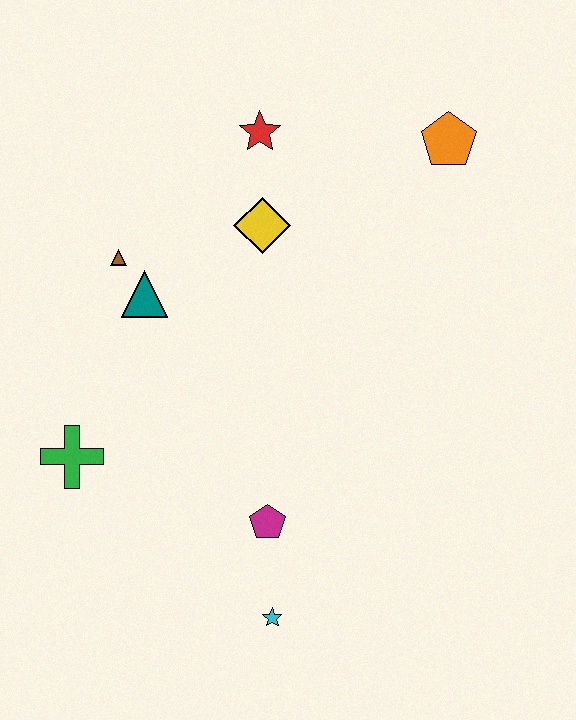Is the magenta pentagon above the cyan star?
Yes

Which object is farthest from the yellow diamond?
The cyan star is farthest from the yellow diamond.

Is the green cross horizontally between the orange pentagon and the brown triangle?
No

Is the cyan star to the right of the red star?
Yes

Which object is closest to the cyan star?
The magenta pentagon is closest to the cyan star.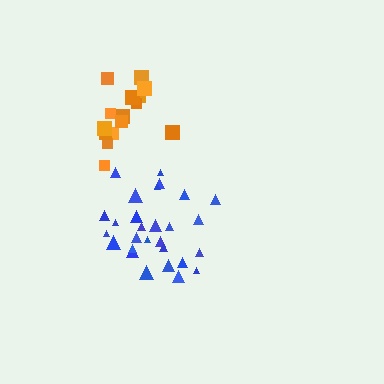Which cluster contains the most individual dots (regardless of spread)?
Blue (28).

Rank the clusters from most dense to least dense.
blue, orange.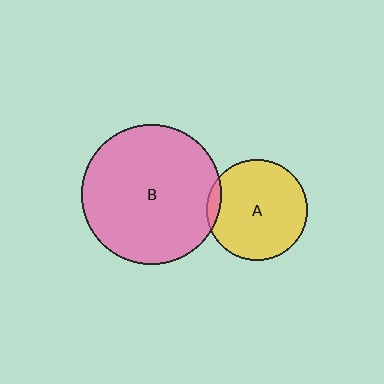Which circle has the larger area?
Circle B (pink).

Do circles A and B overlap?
Yes.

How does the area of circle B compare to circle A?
Approximately 1.9 times.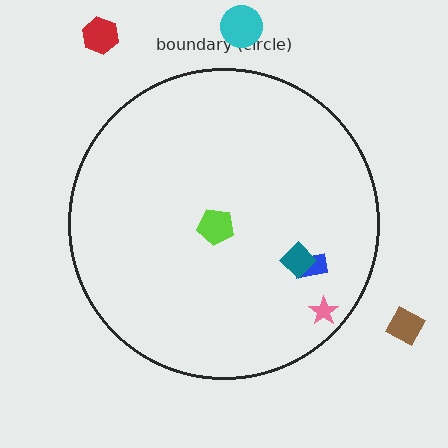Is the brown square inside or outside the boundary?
Outside.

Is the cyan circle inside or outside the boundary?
Outside.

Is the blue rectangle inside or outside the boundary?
Inside.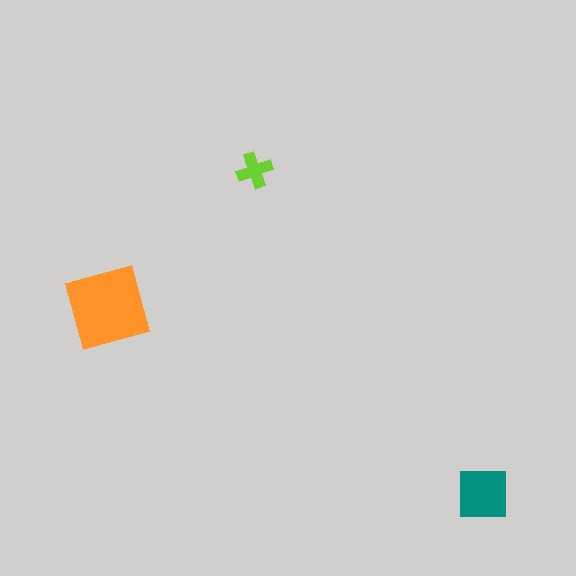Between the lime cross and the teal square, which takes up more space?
The teal square.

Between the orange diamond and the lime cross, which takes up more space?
The orange diamond.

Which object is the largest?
The orange diamond.